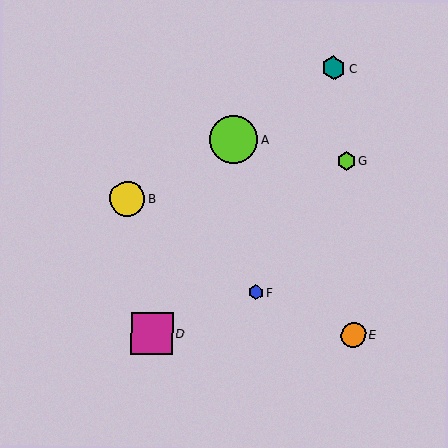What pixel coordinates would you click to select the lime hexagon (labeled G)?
Click at (346, 161) to select the lime hexagon G.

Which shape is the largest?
The lime circle (labeled A) is the largest.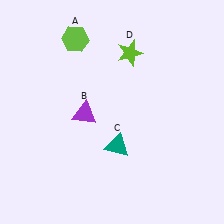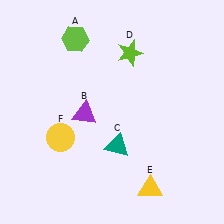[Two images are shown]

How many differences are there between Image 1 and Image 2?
There are 2 differences between the two images.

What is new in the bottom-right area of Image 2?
A yellow triangle (E) was added in the bottom-right area of Image 2.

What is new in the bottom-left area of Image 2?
A yellow circle (F) was added in the bottom-left area of Image 2.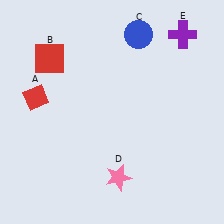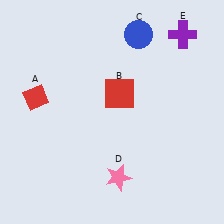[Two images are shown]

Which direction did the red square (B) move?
The red square (B) moved right.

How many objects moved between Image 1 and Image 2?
1 object moved between the two images.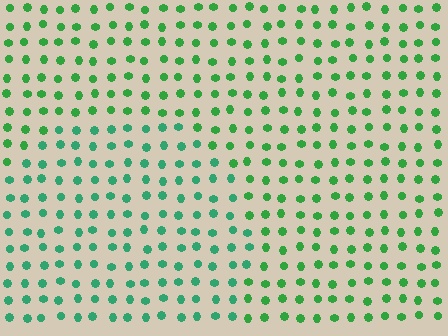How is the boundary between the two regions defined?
The boundary is defined purely by a slight shift in hue (about 26 degrees). Spacing, size, and orientation are identical on both sides.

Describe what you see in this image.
The image is filled with small green elements in a uniform arrangement. A circle-shaped region is visible where the elements are tinted to a slightly different hue, forming a subtle color boundary.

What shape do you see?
I see a circle.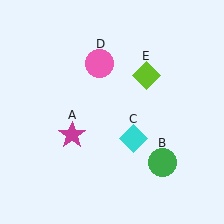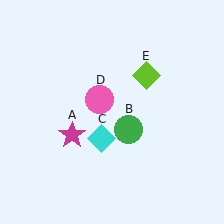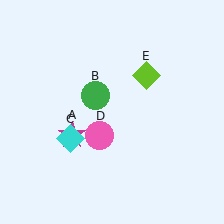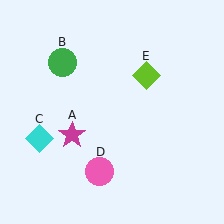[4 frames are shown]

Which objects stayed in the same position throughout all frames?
Magenta star (object A) and lime diamond (object E) remained stationary.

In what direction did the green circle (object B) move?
The green circle (object B) moved up and to the left.